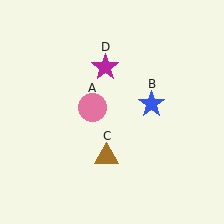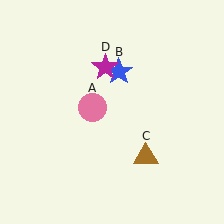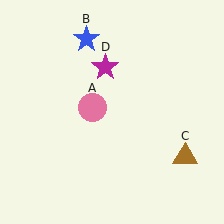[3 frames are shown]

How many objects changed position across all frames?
2 objects changed position: blue star (object B), brown triangle (object C).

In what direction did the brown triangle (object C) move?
The brown triangle (object C) moved right.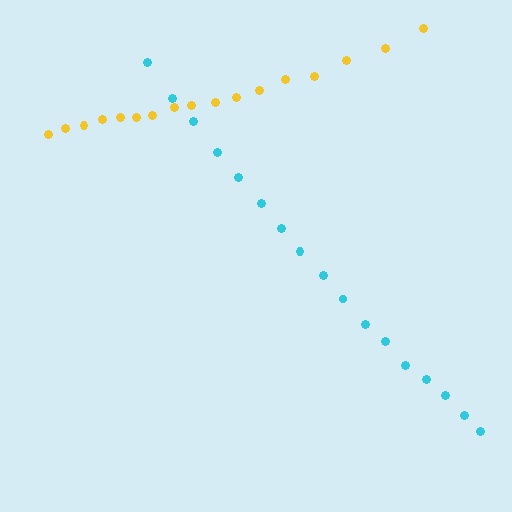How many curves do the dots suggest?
There are 2 distinct paths.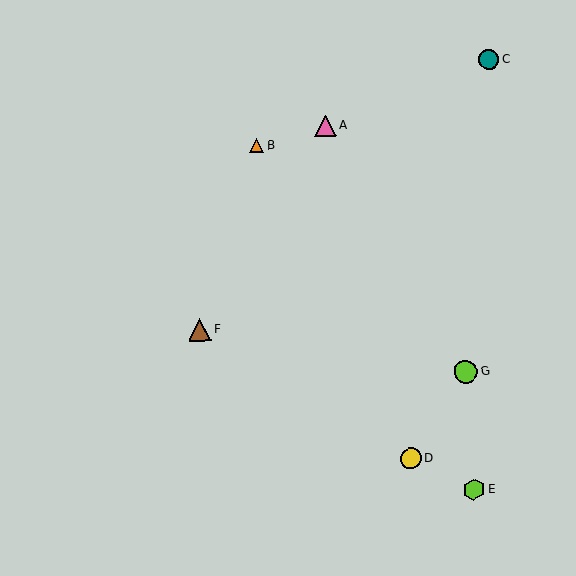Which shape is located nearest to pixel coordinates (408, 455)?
The yellow circle (labeled D) at (411, 458) is nearest to that location.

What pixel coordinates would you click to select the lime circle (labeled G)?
Click at (466, 372) to select the lime circle G.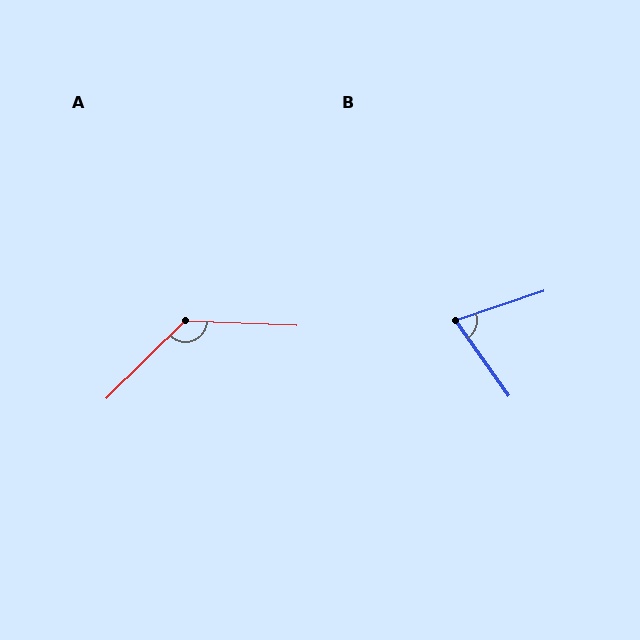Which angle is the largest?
A, at approximately 133 degrees.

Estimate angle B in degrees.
Approximately 73 degrees.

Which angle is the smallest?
B, at approximately 73 degrees.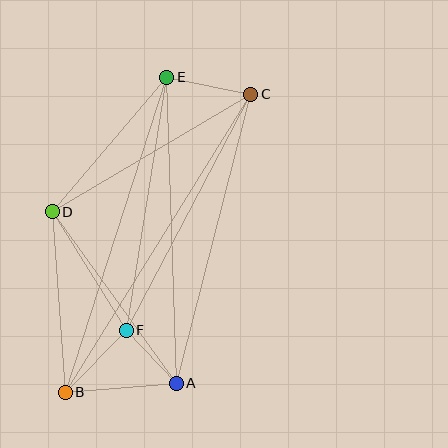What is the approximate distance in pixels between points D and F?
The distance between D and F is approximately 139 pixels.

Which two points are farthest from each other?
Points B and C are farthest from each other.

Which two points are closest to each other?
Points A and F are closest to each other.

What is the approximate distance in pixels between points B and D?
The distance between B and D is approximately 181 pixels.